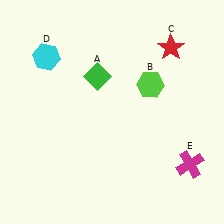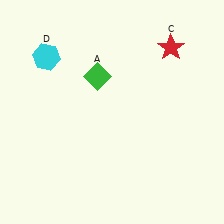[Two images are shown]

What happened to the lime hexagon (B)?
The lime hexagon (B) was removed in Image 2. It was in the top-right area of Image 1.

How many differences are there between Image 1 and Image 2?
There are 2 differences between the two images.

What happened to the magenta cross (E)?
The magenta cross (E) was removed in Image 2. It was in the bottom-right area of Image 1.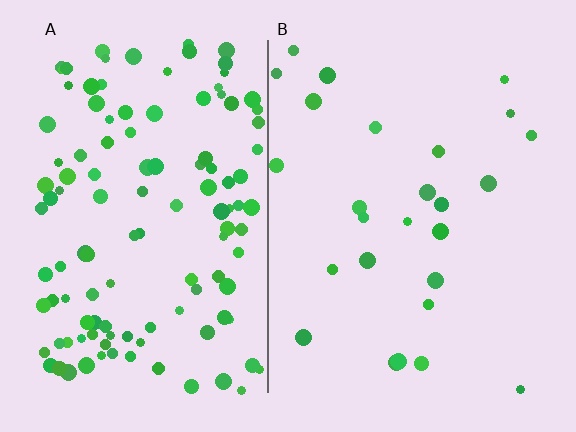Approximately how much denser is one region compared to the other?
Approximately 4.7× — region A over region B.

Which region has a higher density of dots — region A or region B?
A (the left).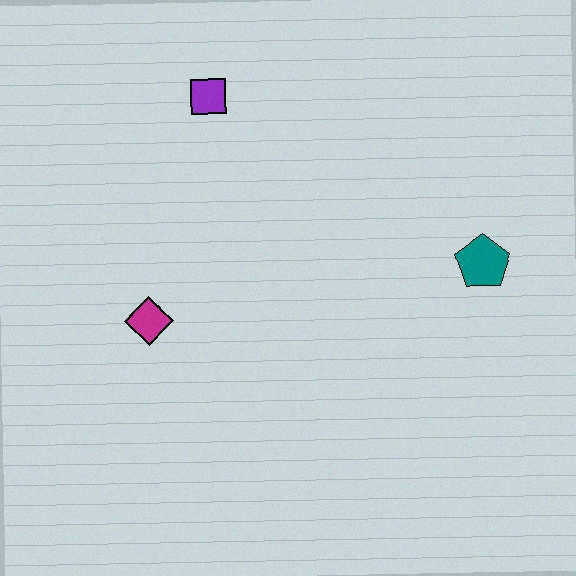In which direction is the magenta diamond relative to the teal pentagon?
The magenta diamond is to the left of the teal pentagon.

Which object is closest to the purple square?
The magenta diamond is closest to the purple square.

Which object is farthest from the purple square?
The teal pentagon is farthest from the purple square.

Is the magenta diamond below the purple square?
Yes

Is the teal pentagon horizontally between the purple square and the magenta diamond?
No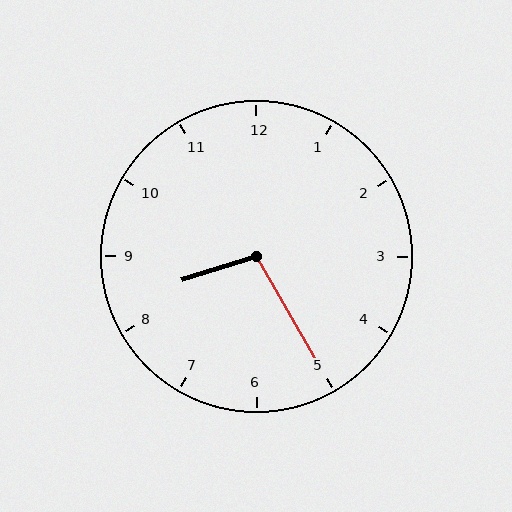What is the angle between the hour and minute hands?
Approximately 102 degrees.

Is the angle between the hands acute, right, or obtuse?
It is obtuse.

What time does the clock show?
8:25.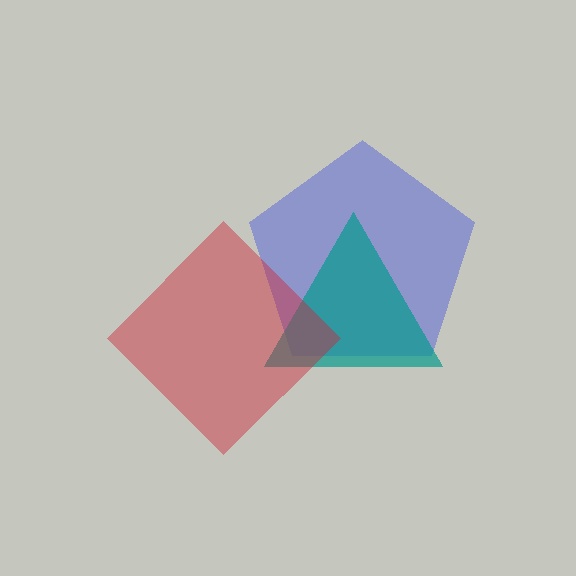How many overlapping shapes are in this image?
There are 3 overlapping shapes in the image.